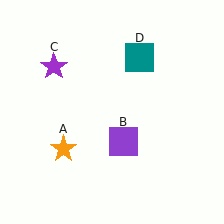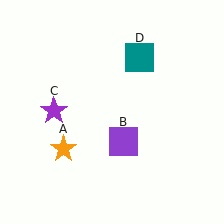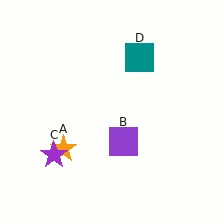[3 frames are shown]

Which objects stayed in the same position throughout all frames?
Orange star (object A) and purple square (object B) and teal square (object D) remained stationary.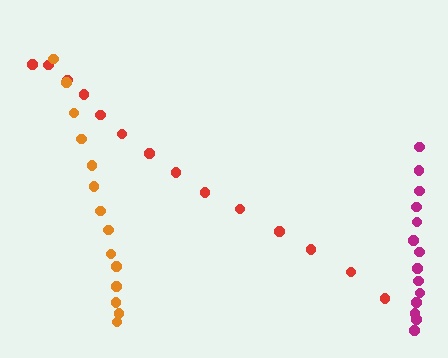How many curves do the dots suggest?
There are 3 distinct paths.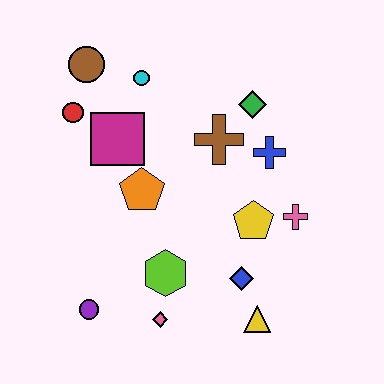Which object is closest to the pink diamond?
The lime hexagon is closest to the pink diamond.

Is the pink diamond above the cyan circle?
No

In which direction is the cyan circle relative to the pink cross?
The cyan circle is to the left of the pink cross.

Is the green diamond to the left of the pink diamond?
No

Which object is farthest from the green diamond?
The purple circle is farthest from the green diamond.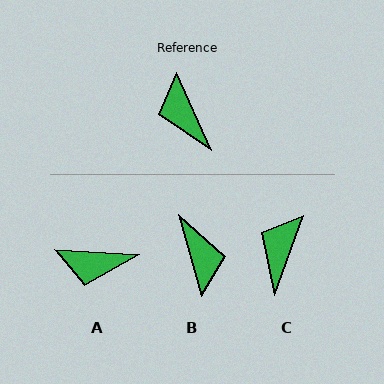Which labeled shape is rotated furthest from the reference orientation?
B, about 172 degrees away.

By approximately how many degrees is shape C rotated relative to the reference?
Approximately 44 degrees clockwise.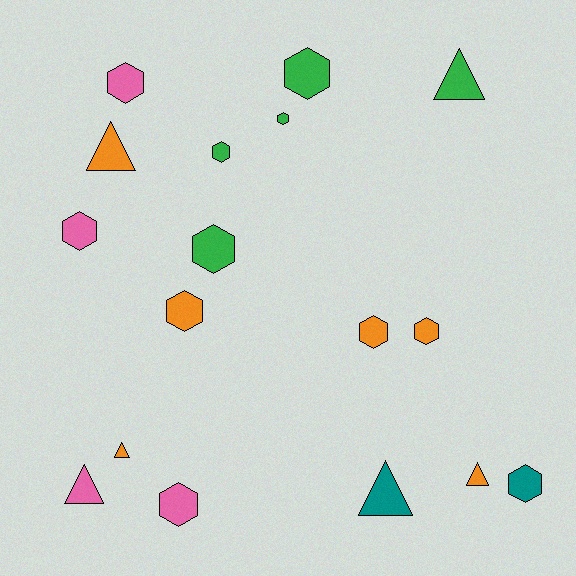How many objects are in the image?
There are 17 objects.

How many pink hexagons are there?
There are 3 pink hexagons.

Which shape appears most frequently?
Hexagon, with 11 objects.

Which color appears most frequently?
Orange, with 6 objects.